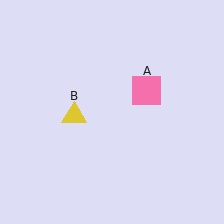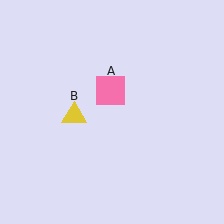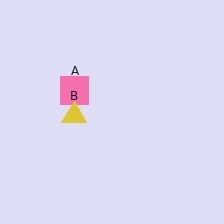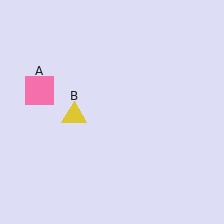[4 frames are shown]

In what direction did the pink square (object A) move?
The pink square (object A) moved left.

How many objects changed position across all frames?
1 object changed position: pink square (object A).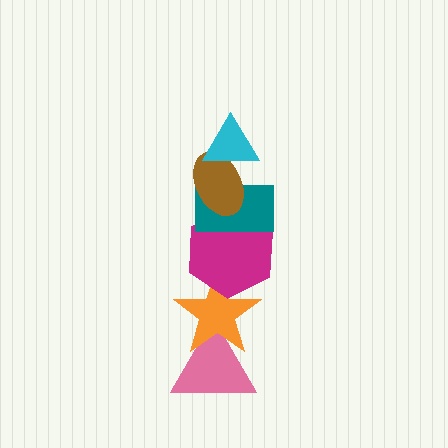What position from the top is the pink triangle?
The pink triangle is 6th from the top.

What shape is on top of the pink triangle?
The orange star is on top of the pink triangle.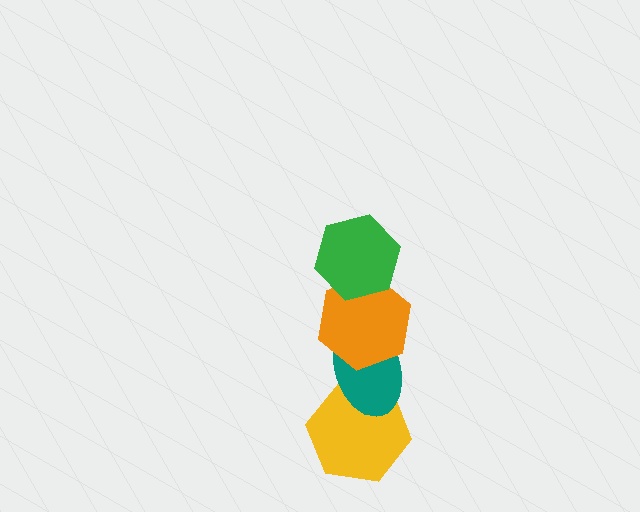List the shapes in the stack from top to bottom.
From top to bottom: the green hexagon, the orange hexagon, the teal ellipse, the yellow hexagon.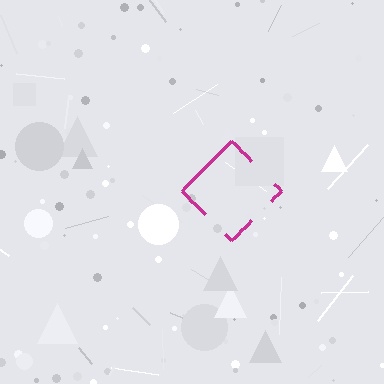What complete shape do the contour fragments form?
The contour fragments form a diamond.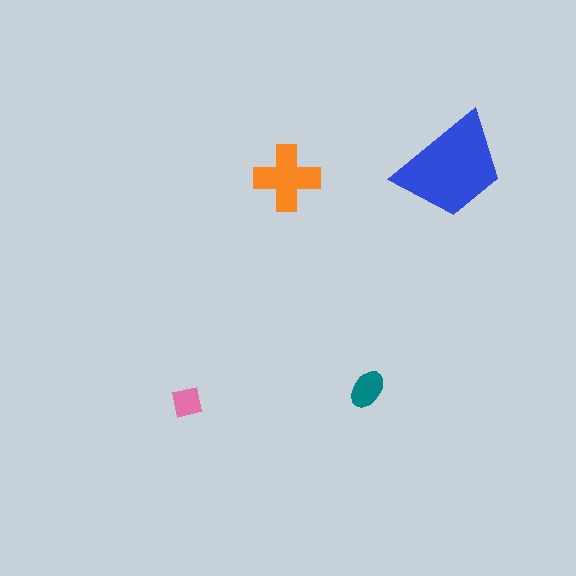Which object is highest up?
The blue trapezoid is topmost.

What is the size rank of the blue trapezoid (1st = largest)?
1st.